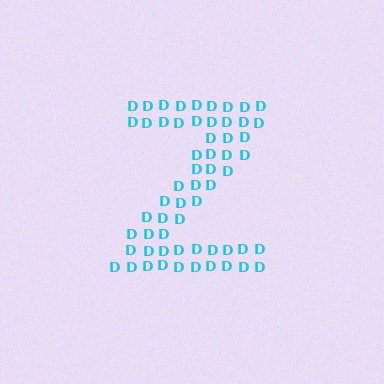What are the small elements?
The small elements are letter D's.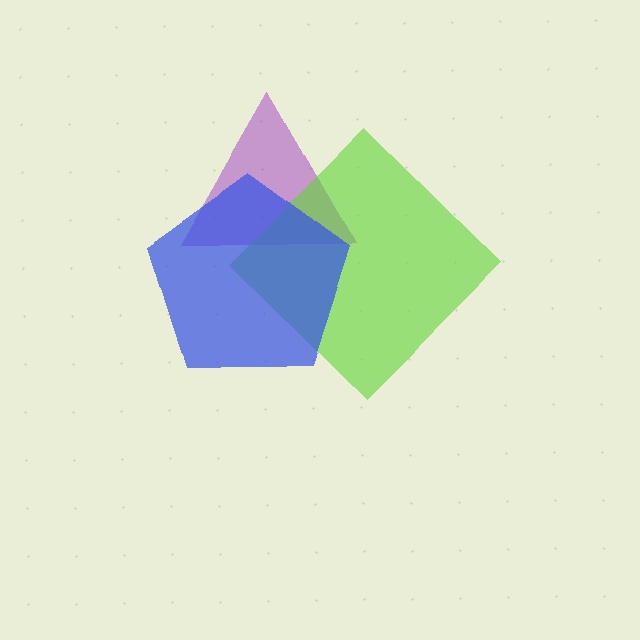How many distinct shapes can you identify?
There are 3 distinct shapes: a purple triangle, a lime diamond, a blue pentagon.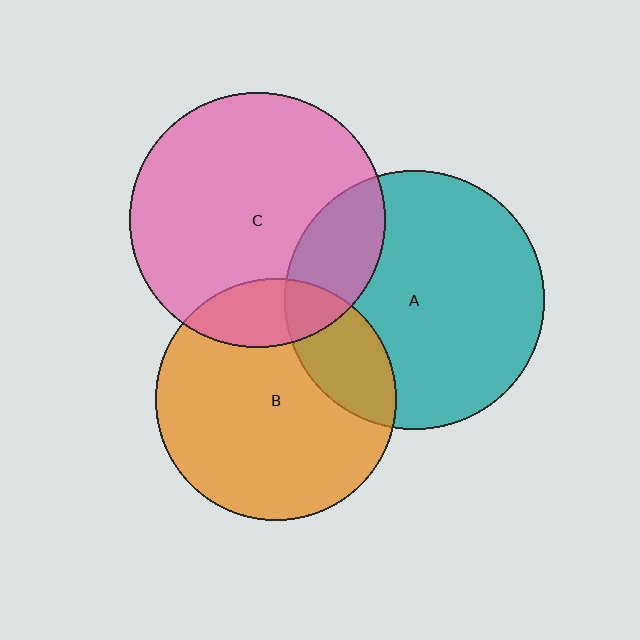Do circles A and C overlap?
Yes.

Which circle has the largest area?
Circle A (teal).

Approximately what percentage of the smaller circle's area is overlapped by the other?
Approximately 20%.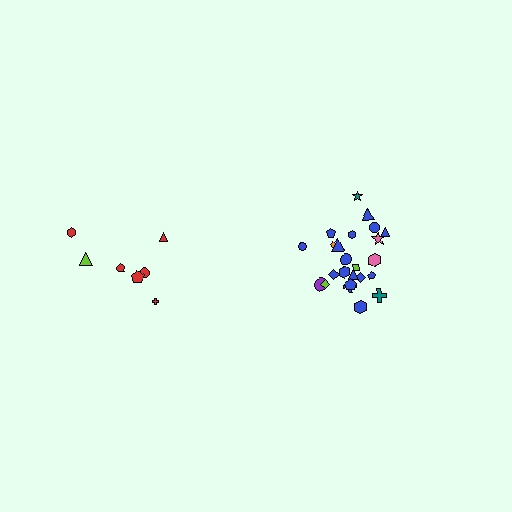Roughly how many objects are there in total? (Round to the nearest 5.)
Roughly 30 objects in total.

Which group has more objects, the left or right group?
The right group.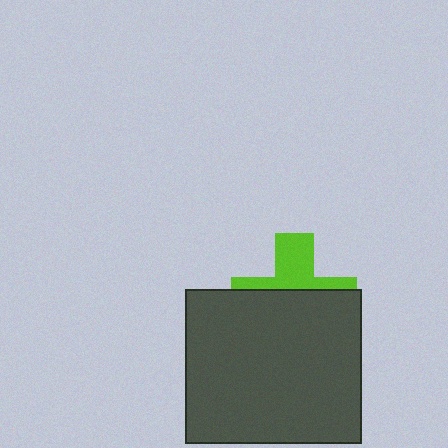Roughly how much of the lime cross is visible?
A small part of it is visible (roughly 39%).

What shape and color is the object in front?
The object in front is a dark gray rectangle.